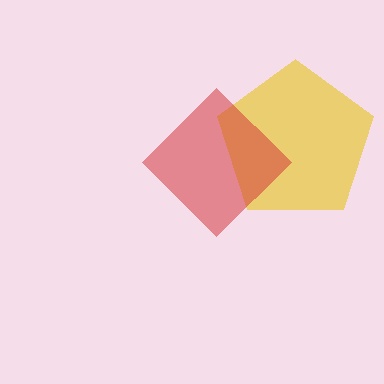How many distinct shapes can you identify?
There are 2 distinct shapes: a yellow pentagon, a red diamond.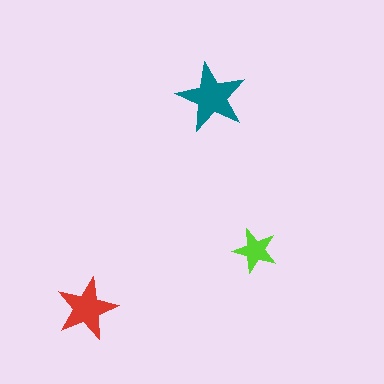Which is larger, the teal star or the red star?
The teal one.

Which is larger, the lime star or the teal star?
The teal one.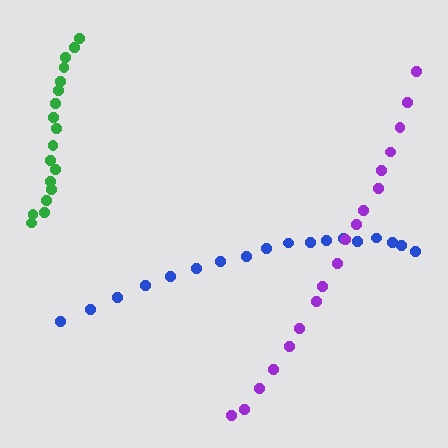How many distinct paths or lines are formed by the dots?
There are 3 distinct paths.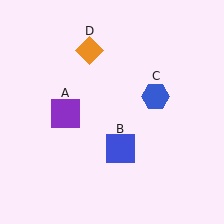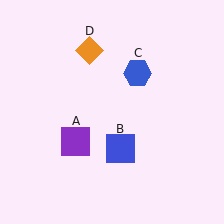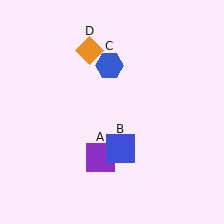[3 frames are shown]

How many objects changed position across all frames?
2 objects changed position: purple square (object A), blue hexagon (object C).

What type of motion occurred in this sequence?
The purple square (object A), blue hexagon (object C) rotated counterclockwise around the center of the scene.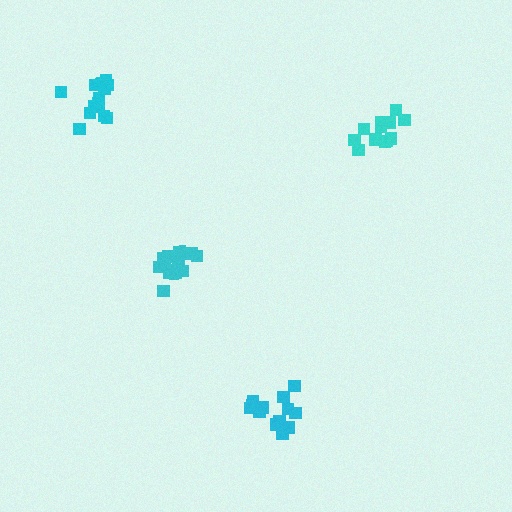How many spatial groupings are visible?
There are 4 spatial groupings.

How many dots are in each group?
Group 1: 14 dots, Group 2: 13 dots, Group 3: 13 dots, Group 4: 14 dots (54 total).